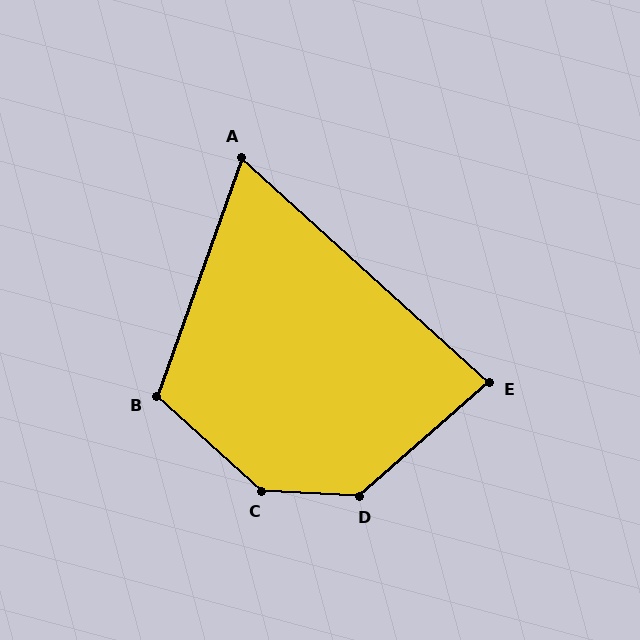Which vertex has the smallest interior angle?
A, at approximately 67 degrees.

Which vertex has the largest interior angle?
C, at approximately 141 degrees.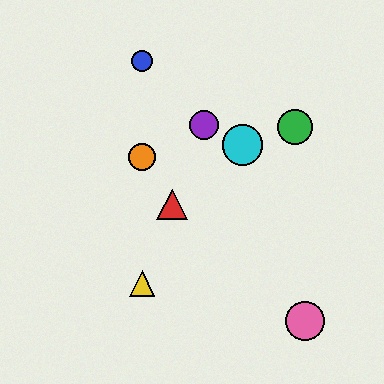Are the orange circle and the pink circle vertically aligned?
No, the orange circle is at x≈142 and the pink circle is at x≈305.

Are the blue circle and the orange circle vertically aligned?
Yes, both are at x≈142.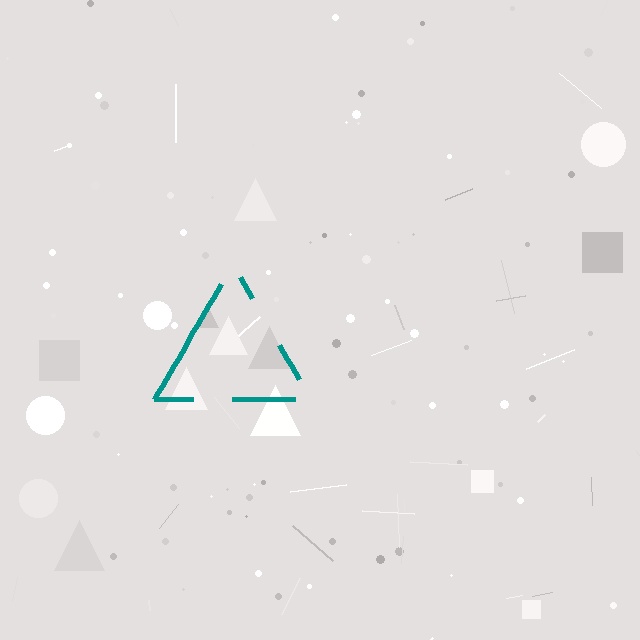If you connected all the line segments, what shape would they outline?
They would outline a triangle.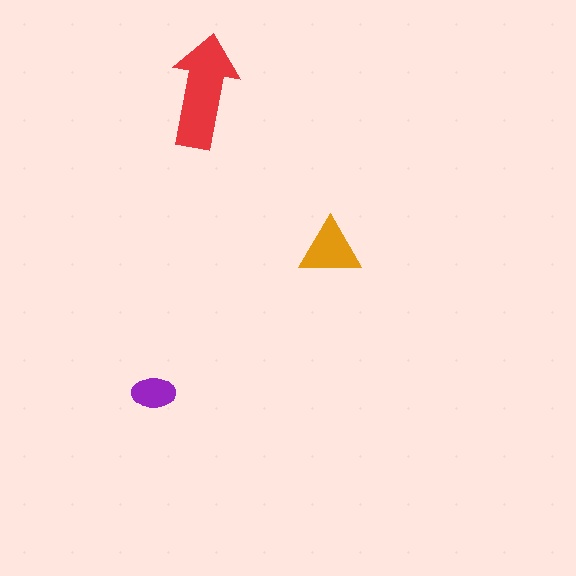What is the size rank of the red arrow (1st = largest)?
1st.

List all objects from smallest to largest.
The purple ellipse, the orange triangle, the red arrow.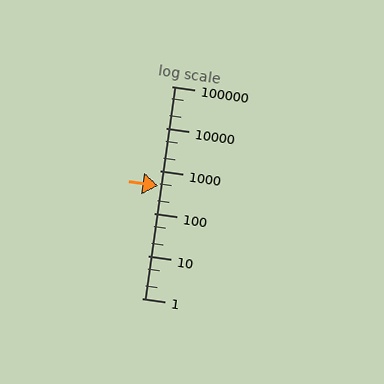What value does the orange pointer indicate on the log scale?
The pointer indicates approximately 440.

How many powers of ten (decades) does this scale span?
The scale spans 5 decades, from 1 to 100000.